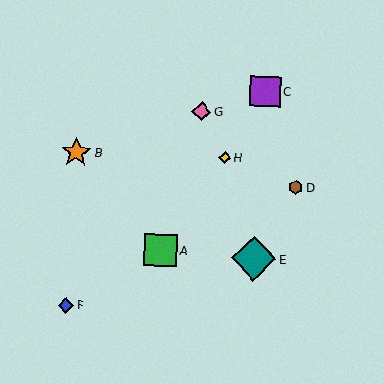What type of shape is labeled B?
Shape B is an orange star.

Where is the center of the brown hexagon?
The center of the brown hexagon is at (296, 187).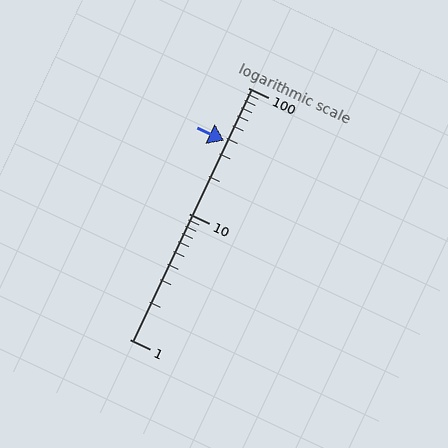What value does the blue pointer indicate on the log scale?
The pointer indicates approximately 38.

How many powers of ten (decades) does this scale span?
The scale spans 2 decades, from 1 to 100.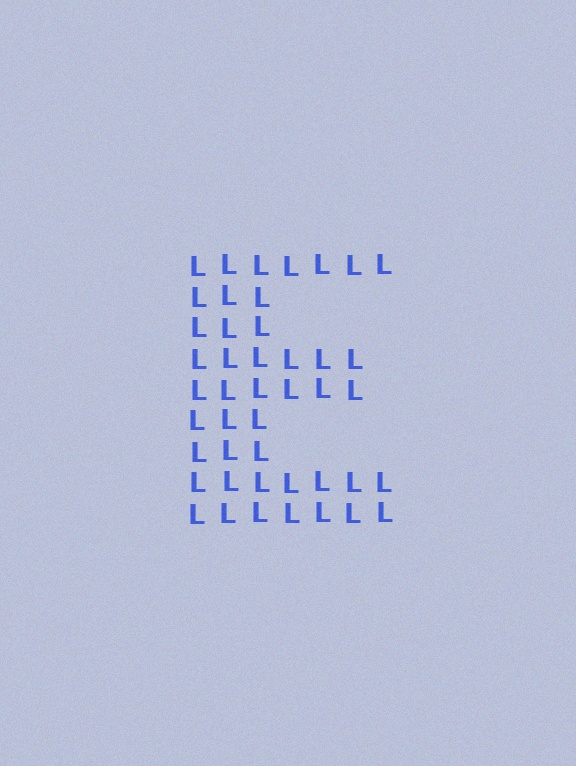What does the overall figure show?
The overall figure shows the letter E.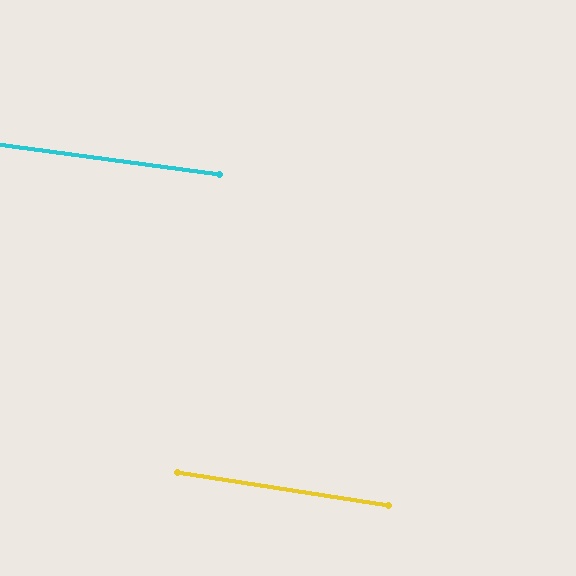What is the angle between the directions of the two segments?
Approximately 1 degree.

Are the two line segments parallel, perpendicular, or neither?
Parallel — their directions differ by only 1.2°.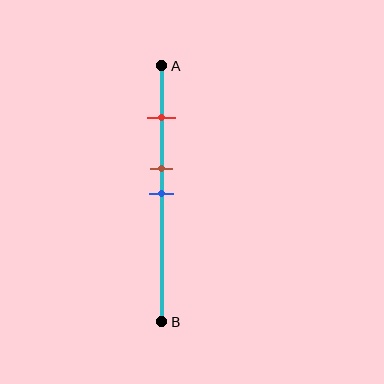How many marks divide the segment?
There are 3 marks dividing the segment.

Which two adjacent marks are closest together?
The brown and blue marks are the closest adjacent pair.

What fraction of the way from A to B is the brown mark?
The brown mark is approximately 40% (0.4) of the way from A to B.